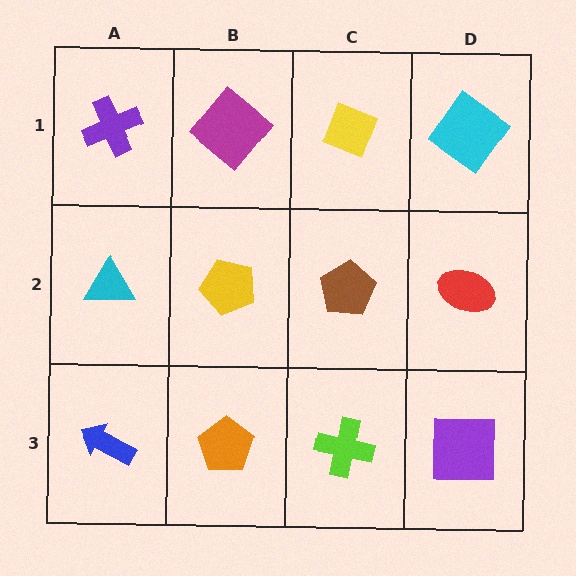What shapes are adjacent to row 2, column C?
A yellow diamond (row 1, column C), a lime cross (row 3, column C), a yellow pentagon (row 2, column B), a red ellipse (row 2, column D).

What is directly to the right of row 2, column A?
A yellow pentagon.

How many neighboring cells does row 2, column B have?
4.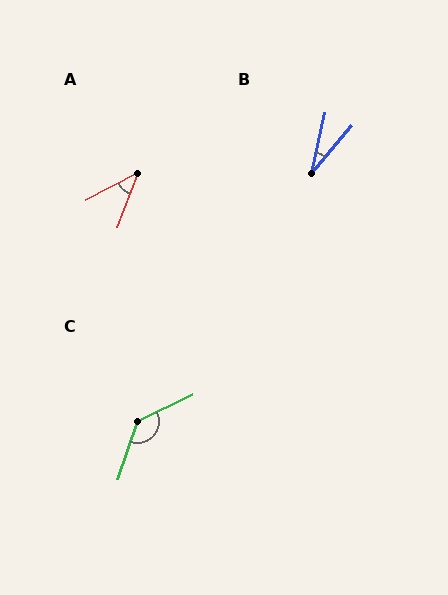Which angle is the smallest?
B, at approximately 28 degrees.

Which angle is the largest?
C, at approximately 134 degrees.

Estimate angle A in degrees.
Approximately 42 degrees.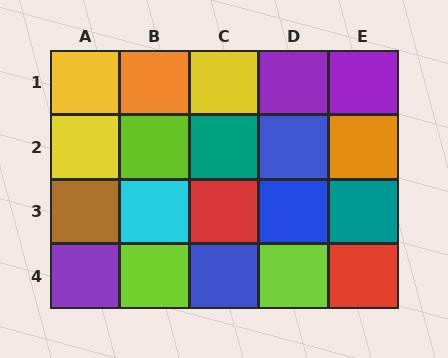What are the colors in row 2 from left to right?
Yellow, lime, teal, blue, orange.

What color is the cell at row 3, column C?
Red.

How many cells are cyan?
1 cell is cyan.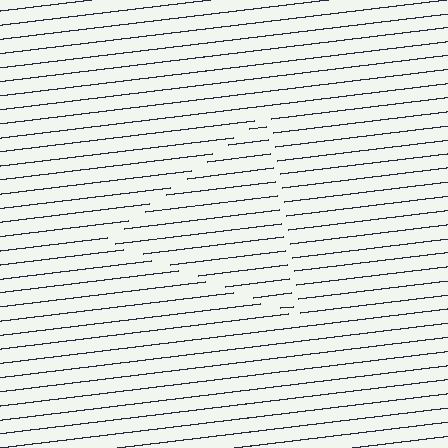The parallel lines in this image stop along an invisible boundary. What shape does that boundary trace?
An illusory triangle. The interior of the shape contains the same grating, shifted by half a period — the contour is defined by the phase discontinuity where line-ends from the inner and outer gratings abut.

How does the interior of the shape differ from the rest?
The interior of the shape contains the same grating, shifted by half a period — the contour is defined by the phase discontinuity where line-ends from the inner and outer gratings abut.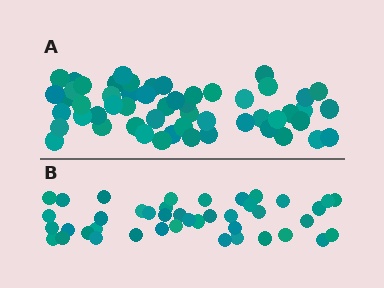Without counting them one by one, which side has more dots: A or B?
Region A (the top region) has more dots.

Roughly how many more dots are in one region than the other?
Region A has roughly 12 or so more dots than region B.